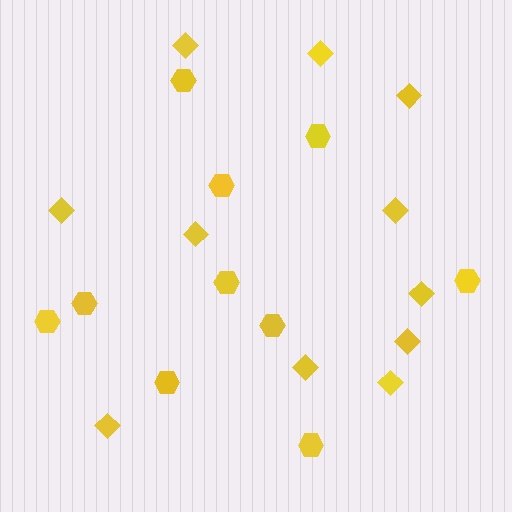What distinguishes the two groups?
There are 2 groups: one group of hexagons (10) and one group of diamonds (11).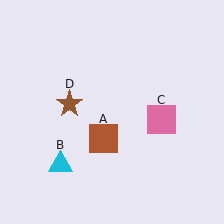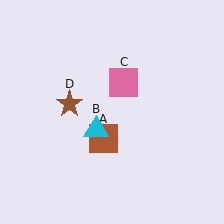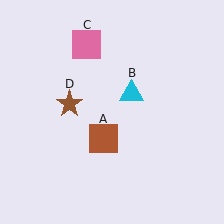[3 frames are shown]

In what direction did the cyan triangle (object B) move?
The cyan triangle (object B) moved up and to the right.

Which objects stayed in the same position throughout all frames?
Brown square (object A) and brown star (object D) remained stationary.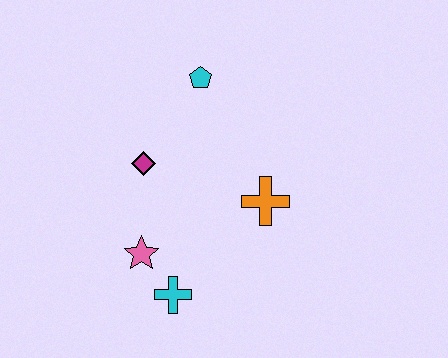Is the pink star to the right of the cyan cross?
No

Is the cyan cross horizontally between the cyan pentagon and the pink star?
Yes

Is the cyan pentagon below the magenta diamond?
No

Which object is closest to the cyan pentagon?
The magenta diamond is closest to the cyan pentagon.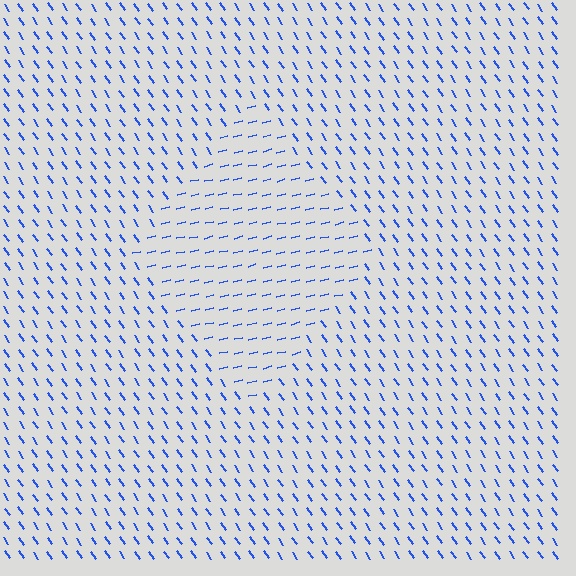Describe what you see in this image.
The image is filled with small blue line segments. A diamond region in the image has lines oriented differently from the surrounding lines, creating a visible texture boundary.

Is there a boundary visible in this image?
Yes, there is a texture boundary formed by a change in line orientation.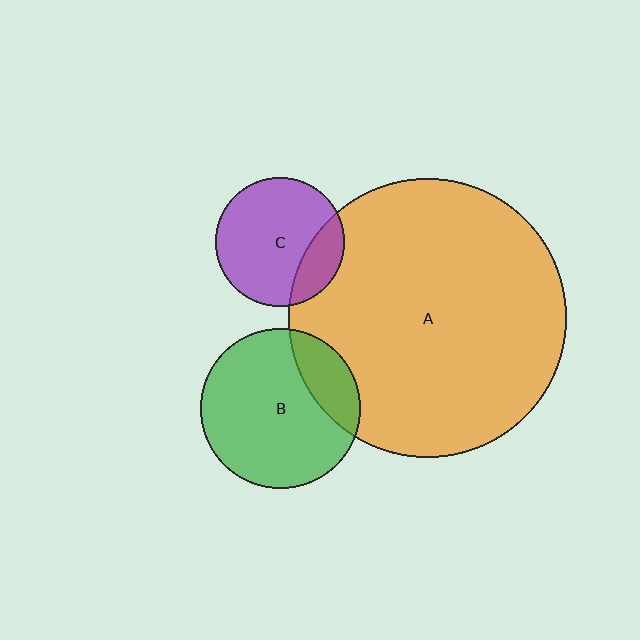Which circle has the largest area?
Circle A (orange).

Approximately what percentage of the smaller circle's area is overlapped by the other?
Approximately 20%.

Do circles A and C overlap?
Yes.